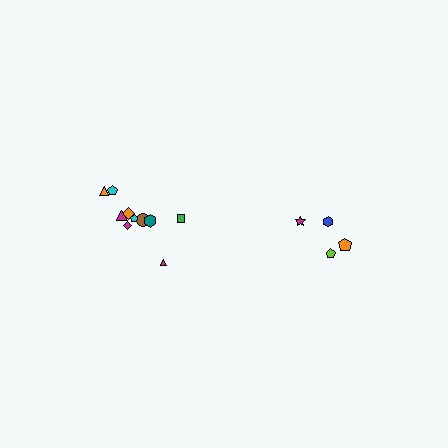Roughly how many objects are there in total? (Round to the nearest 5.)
Roughly 15 objects in total.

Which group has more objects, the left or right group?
The left group.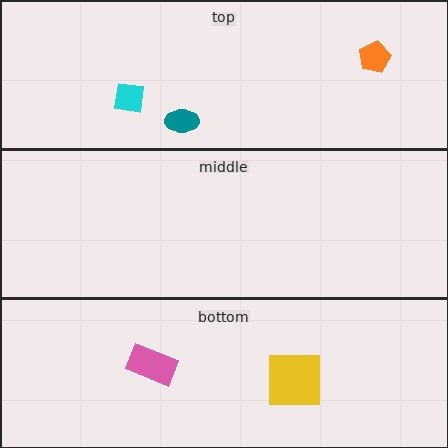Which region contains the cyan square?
The top region.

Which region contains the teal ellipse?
The top region.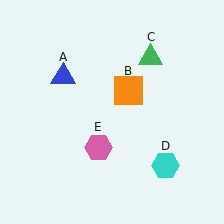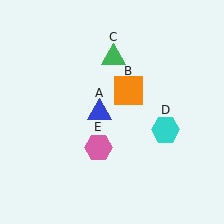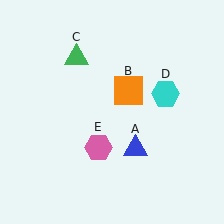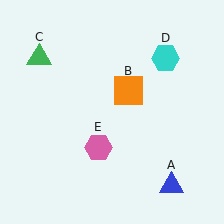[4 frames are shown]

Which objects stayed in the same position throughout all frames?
Orange square (object B) and pink hexagon (object E) remained stationary.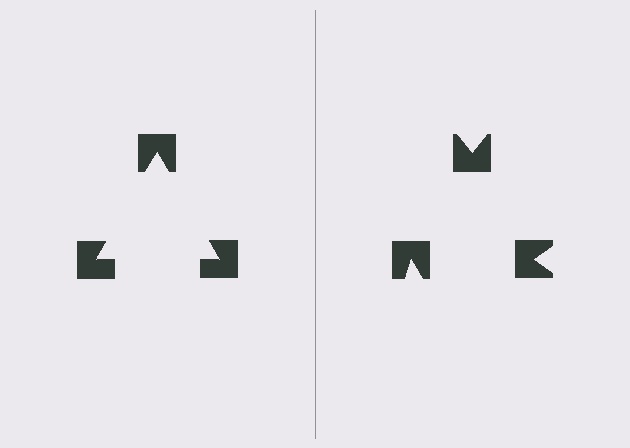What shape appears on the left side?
An illusory triangle.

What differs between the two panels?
The notched squares are positioned identically on both sides; only the wedge orientations differ. On the left they align to a triangle; on the right they are misaligned.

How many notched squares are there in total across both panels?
6 — 3 on each side.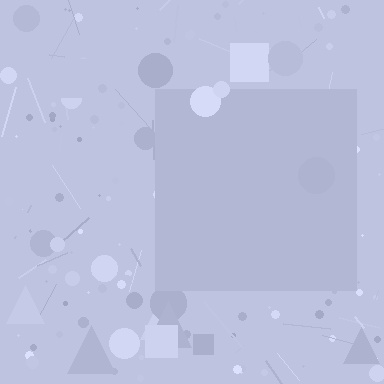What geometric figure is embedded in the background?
A square is embedded in the background.